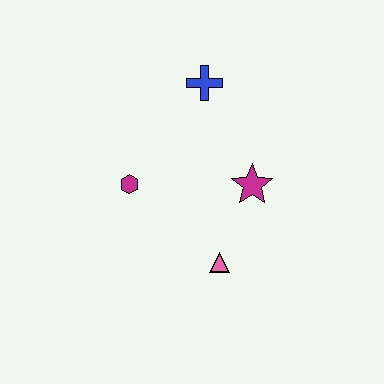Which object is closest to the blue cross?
The magenta star is closest to the blue cross.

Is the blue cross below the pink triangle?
No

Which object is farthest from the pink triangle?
The blue cross is farthest from the pink triangle.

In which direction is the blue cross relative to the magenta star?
The blue cross is above the magenta star.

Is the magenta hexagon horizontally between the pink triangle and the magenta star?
No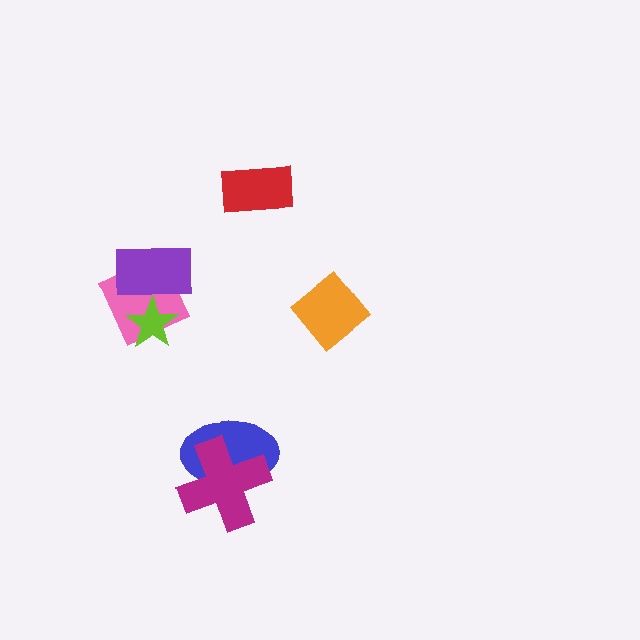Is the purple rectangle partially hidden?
Yes, it is partially covered by another shape.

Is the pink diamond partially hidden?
Yes, it is partially covered by another shape.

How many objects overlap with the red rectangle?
0 objects overlap with the red rectangle.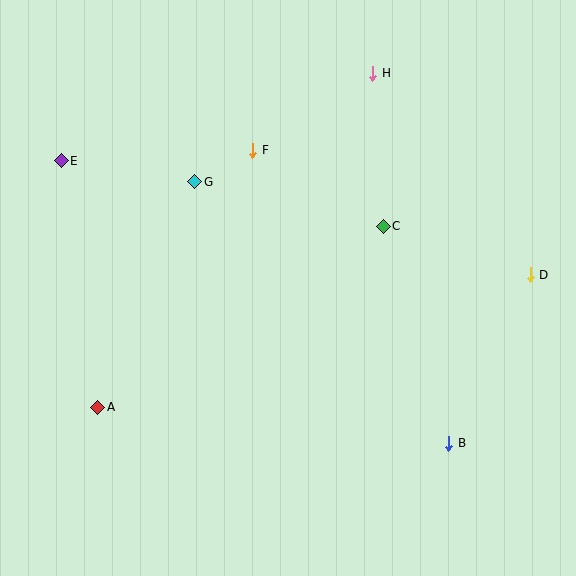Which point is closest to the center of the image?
Point C at (383, 226) is closest to the center.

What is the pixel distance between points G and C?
The distance between G and C is 194 pixels.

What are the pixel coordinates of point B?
Point B is at (449, 443).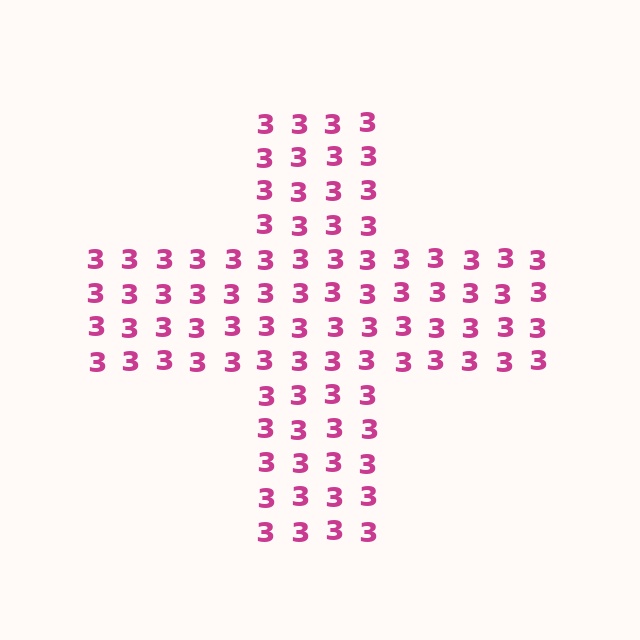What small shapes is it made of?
It is made of small digit 3's.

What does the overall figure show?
The overall figure shows a cross.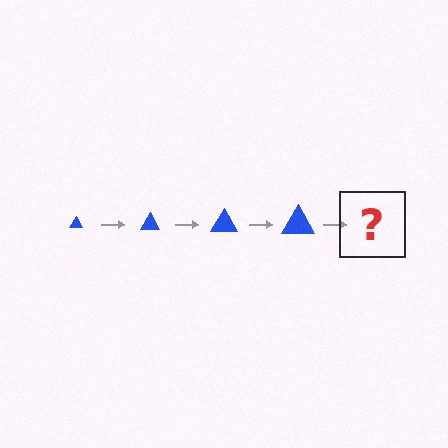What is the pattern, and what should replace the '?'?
The pattern is that the triangle gets progressively larger each step. The '?' should be a blue triangle, larger than the previous one.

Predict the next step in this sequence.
The next step is a blue triangle, larger than the previous one.